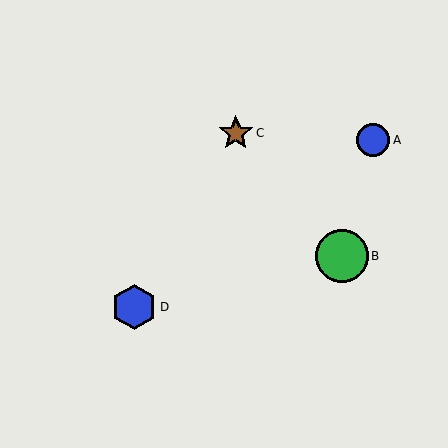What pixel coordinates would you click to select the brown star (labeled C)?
Click at (236, 133) to select the brown star C.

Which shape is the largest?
The green circle (labeled B) is the largest.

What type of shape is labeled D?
Shape D is a blue hexagon.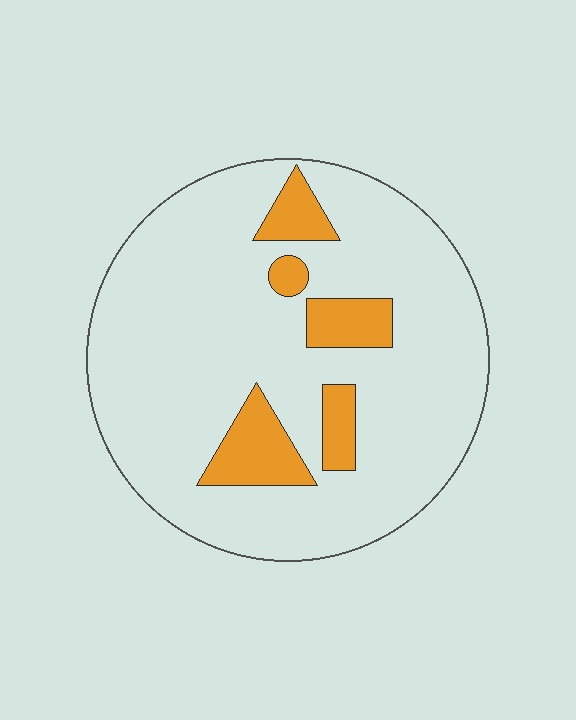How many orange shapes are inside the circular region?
5.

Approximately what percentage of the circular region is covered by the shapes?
Approximately 15%.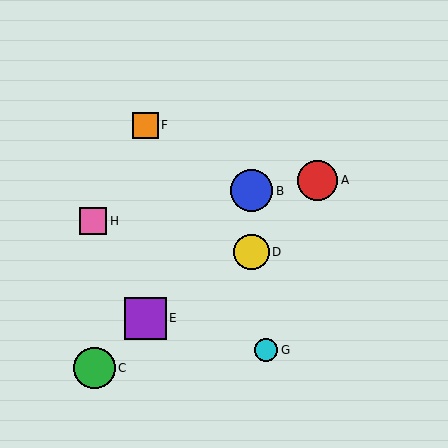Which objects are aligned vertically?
Objects E, F are aligned vertically.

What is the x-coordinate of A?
Object A is at x≈318.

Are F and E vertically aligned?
Yes, both are at x≈145.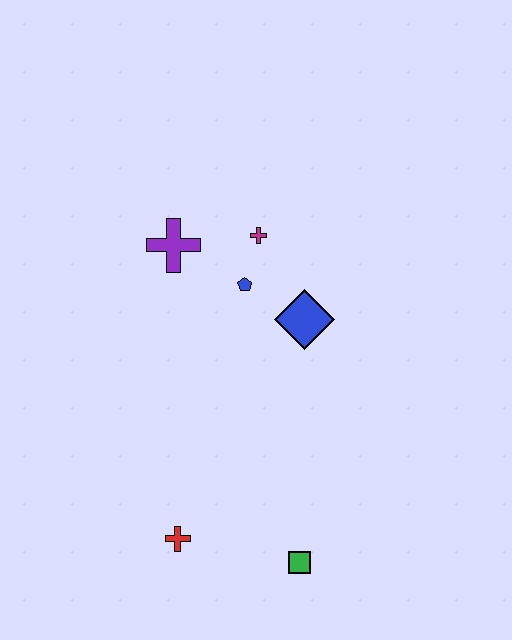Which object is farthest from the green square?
The purple cross is farthest from the green square.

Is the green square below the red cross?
Yes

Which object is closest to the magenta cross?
The blue pentagon is closest to the magenta cross.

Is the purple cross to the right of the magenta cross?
No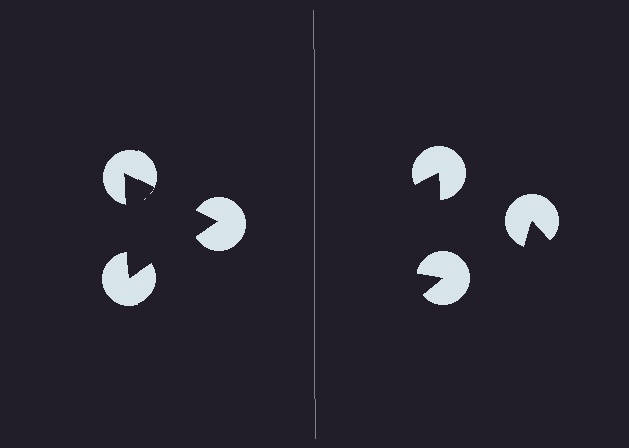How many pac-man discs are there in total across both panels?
6 — 3 on each side.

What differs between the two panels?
The pac-man discs are positioned identically on both sides; only the wedge orientations differ. On the left they align to a triangle; on the right they are misaligned.